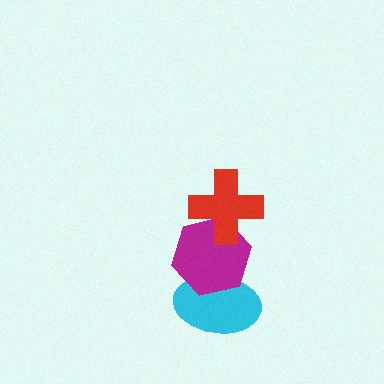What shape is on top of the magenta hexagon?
The red cross is on top of the magenta hexagon.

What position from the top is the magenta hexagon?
The magenta hexagon is 2nd from the top.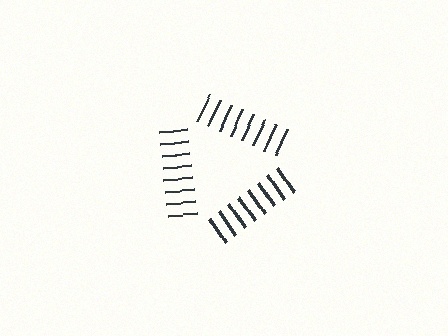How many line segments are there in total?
24 — 8 along each of the 3 edges.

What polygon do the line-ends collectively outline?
An illusory triangle — the line segments terminate on its edges but no continuous stroke is drawn.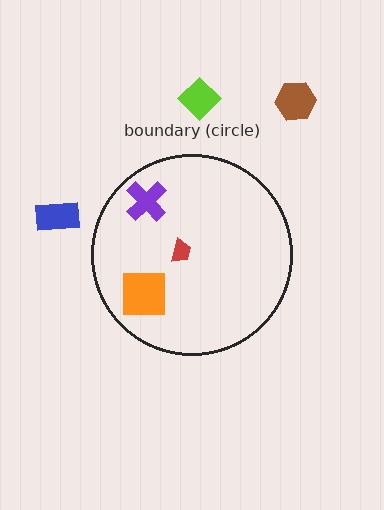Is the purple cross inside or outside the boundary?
Inside.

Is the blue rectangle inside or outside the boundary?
Outside.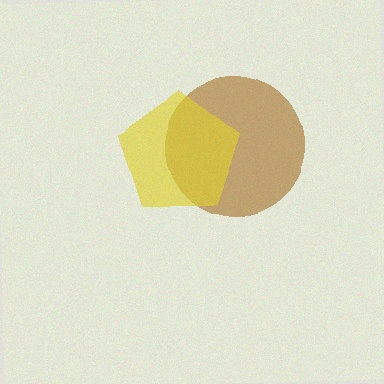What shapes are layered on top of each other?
The layered shapes are: a brown circle, a yellow pentagon.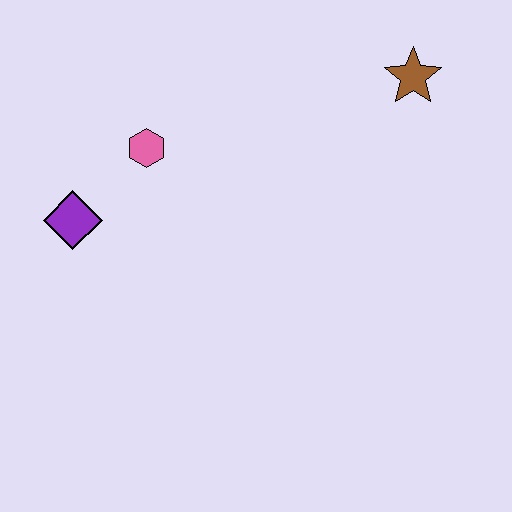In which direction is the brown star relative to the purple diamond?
The brown star is to the right of the purple diamond.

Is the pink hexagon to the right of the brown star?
No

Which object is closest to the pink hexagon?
The purple diamond is closest to the pink hexagon.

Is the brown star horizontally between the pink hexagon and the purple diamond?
No